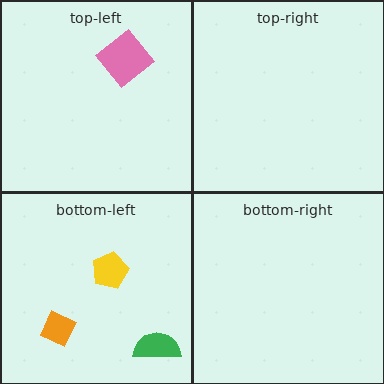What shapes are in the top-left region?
The pink diamond.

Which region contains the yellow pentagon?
The bottom-left region.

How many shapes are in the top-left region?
1.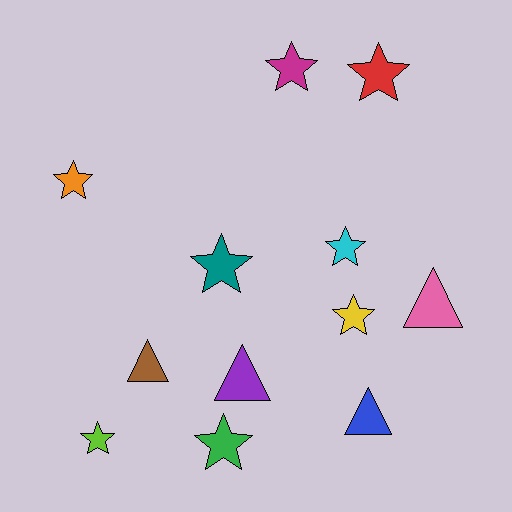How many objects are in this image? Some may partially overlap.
There are 12 objects.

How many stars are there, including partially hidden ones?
There are 8 stars.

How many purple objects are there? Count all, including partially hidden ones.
There is 1 purple object.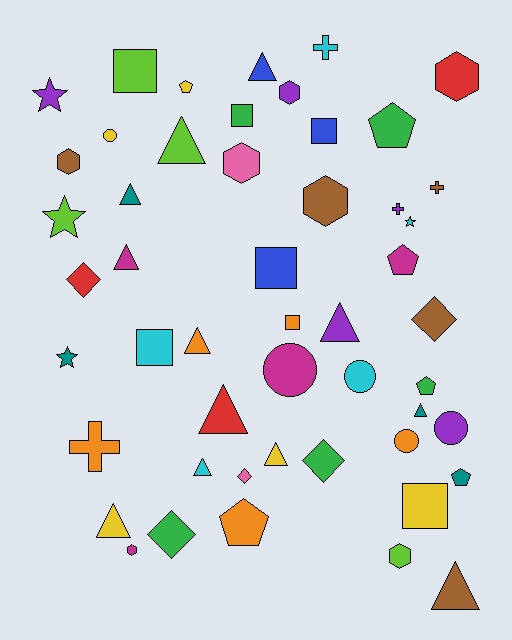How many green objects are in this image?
There are 5 green objects.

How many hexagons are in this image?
There are 7 hexagons.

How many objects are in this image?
There are 50 objects.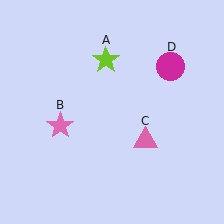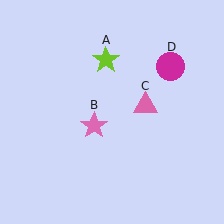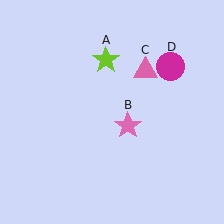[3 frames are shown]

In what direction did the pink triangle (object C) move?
The pink triangle (object C) moved up.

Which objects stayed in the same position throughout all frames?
Lime star (object A) and magenta circle (object D) remained stationary.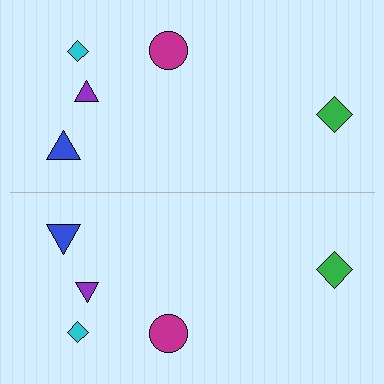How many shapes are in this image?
There are 10 shapes in this image.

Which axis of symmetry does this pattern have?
The pattern has a horizontal axis of symmetry running through the center of the image.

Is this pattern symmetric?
Yes, this pattern has bilateral (reflection) symmetry.